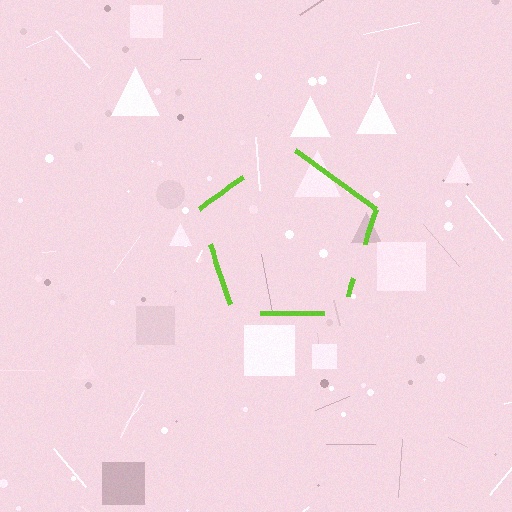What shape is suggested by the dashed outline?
The dashed outline suggests a pentagon.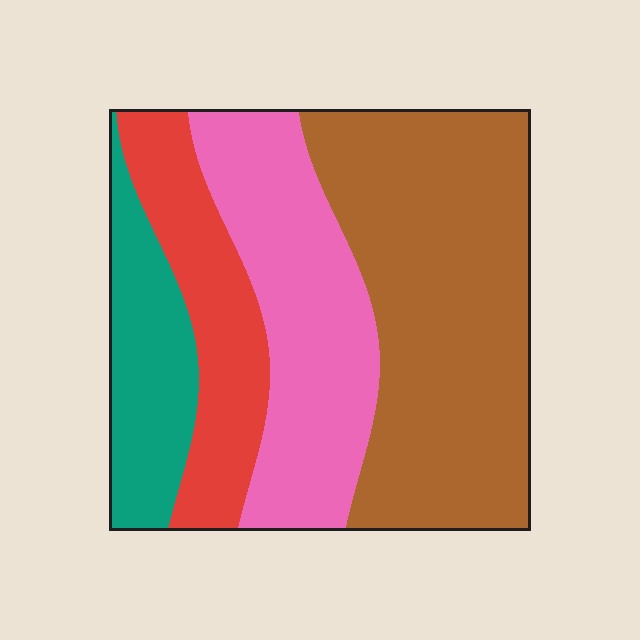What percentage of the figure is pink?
Pink covers about 25% of the figure.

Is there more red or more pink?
Pink.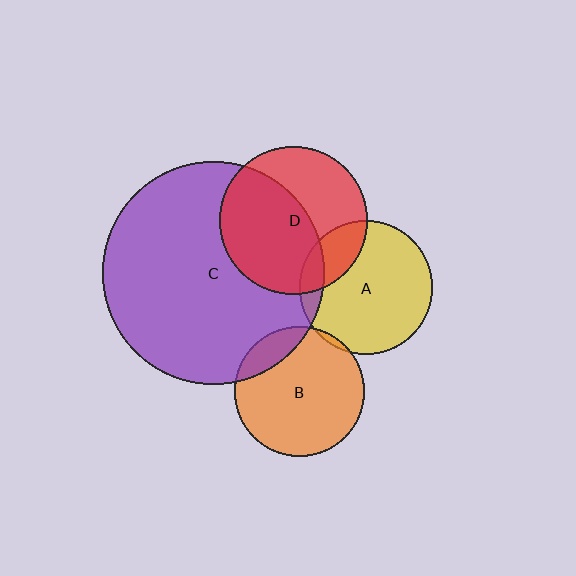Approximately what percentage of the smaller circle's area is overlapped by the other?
Approximately 55%.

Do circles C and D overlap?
Yes.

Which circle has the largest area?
Circle C (purple).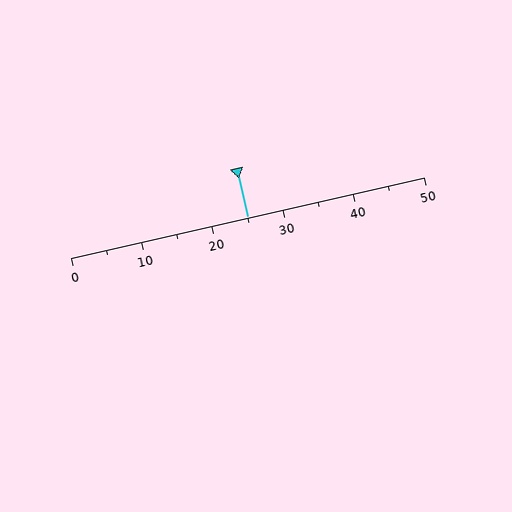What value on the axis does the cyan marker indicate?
The marker indicates approximately 25.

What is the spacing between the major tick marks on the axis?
The major ticks are spaced 10 apart.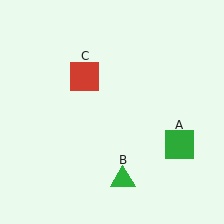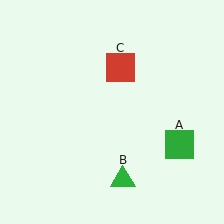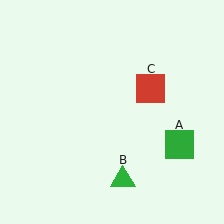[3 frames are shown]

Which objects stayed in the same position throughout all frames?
Green square (object A) and green triangle (object B) remained stationary.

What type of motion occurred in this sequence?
The red square (object C) rotated clockwise around the center of the scene.